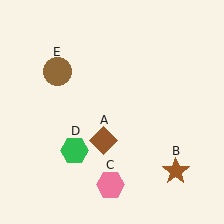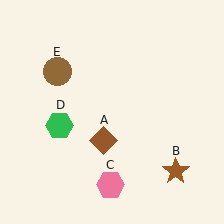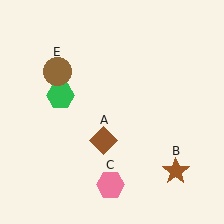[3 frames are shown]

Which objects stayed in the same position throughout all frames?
Brown diamond (object A) and brown star (object B) and pink hexagon (object C) and brown circle (object E) remained stationary.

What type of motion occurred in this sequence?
The green hexagon (object D) rotated clockwise around the center of the scene.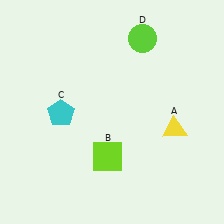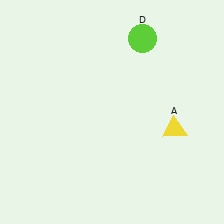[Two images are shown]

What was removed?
The cyan pentagon (C), the lime square (B) were removed in Image 2.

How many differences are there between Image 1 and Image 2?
There are 2 differences between the two images.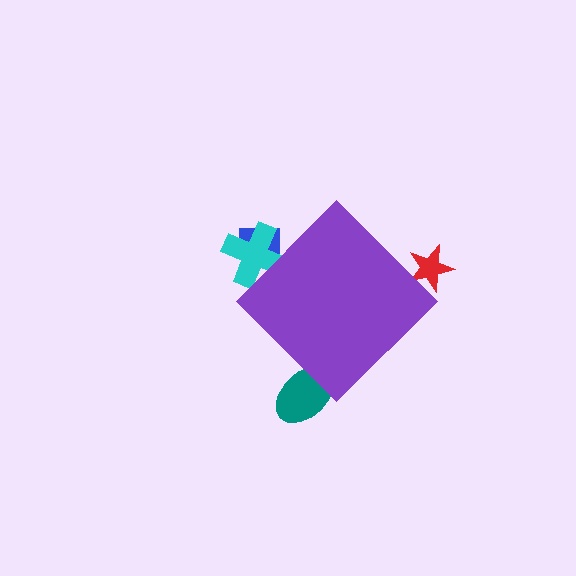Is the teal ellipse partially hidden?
Yes, the teal ellipse is partially hidden behind the purple diamond.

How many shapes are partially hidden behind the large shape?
4 shapes are partially hidden.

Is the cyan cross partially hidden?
Yes, the cyan cross is partially hidden behind the purple diamond.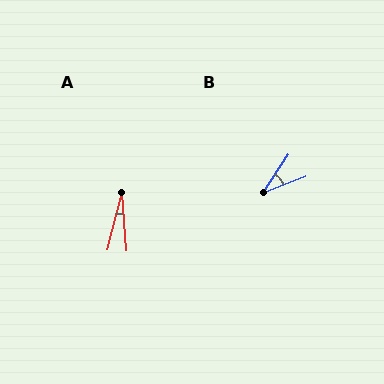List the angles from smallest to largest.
A (19°), B (36°).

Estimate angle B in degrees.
Approximately 36 degrees.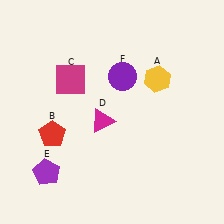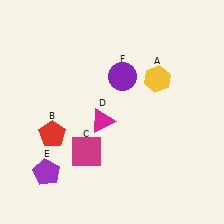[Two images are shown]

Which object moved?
The magenta square (C) moved down.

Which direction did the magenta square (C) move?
The magenta square (C) moved down.